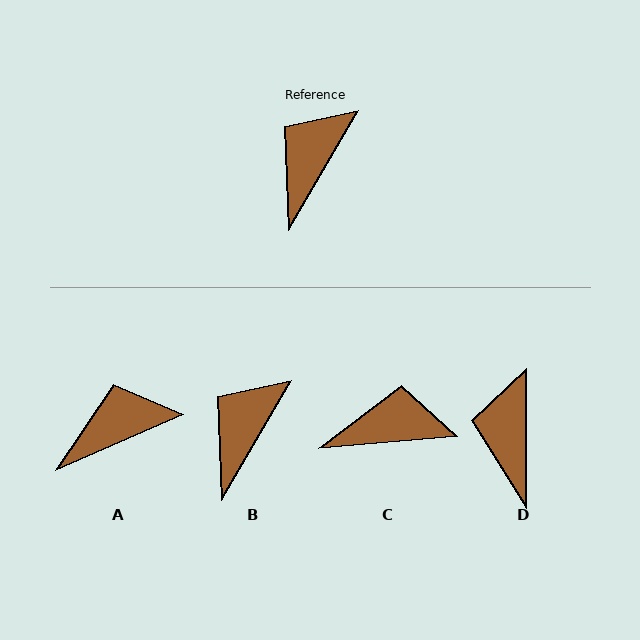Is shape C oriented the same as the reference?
No, it is off by about 55 degrees.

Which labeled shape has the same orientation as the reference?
B.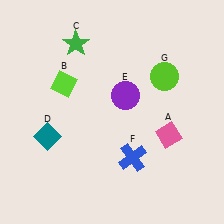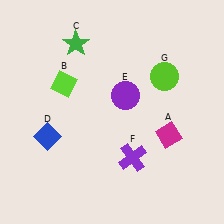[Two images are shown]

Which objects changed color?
A changed from pink to magenta. D changed from teal to blue. F changed from blue to purple.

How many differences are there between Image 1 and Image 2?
There are 3 differences between the two images.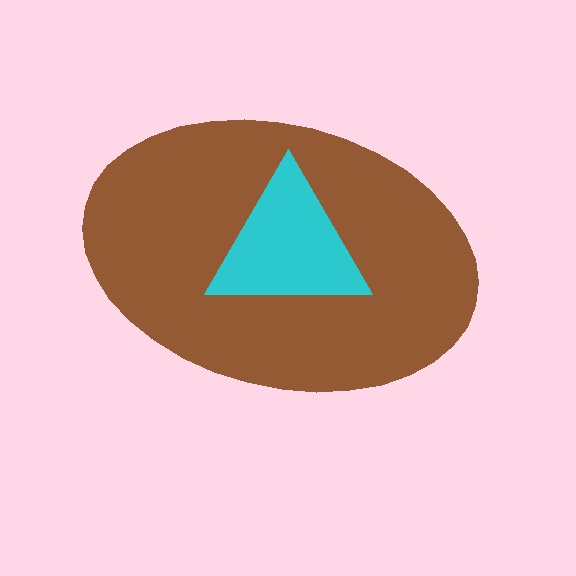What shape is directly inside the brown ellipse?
The cyan triangle.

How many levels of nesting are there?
2.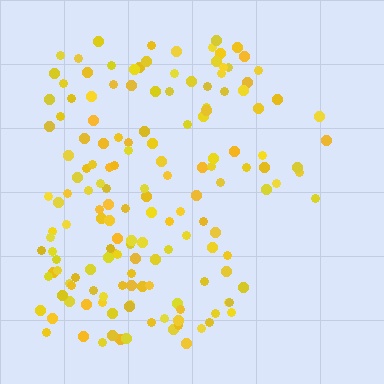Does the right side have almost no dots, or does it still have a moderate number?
Still a moderate number, just noticeably fewer than the left.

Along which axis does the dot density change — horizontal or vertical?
Horizontal.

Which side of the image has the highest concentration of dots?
The left.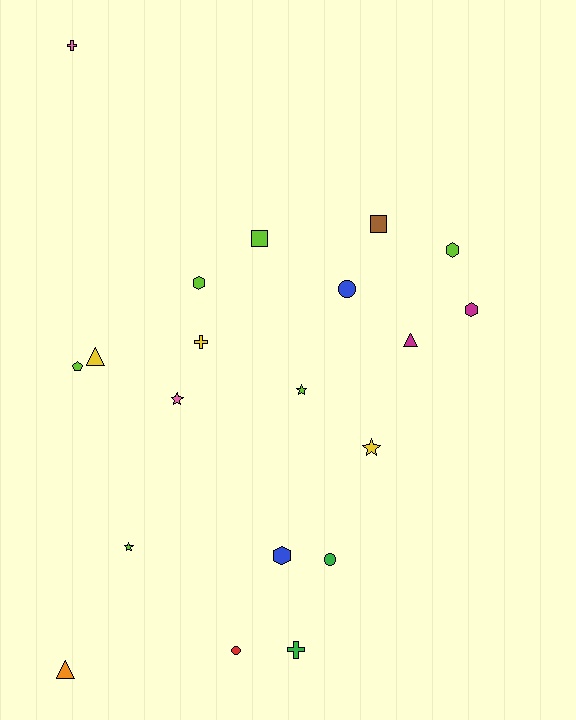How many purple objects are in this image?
There are no purple objects.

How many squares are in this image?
There are 2 squares.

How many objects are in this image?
There are 20 objects.